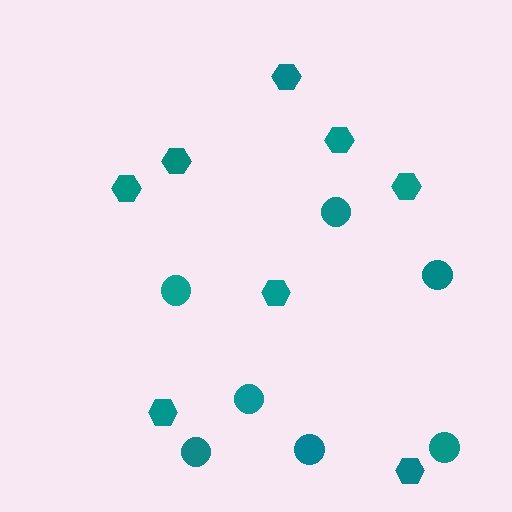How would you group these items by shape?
There are 2 groups: one group of hexagons (8) and one group of circles (7).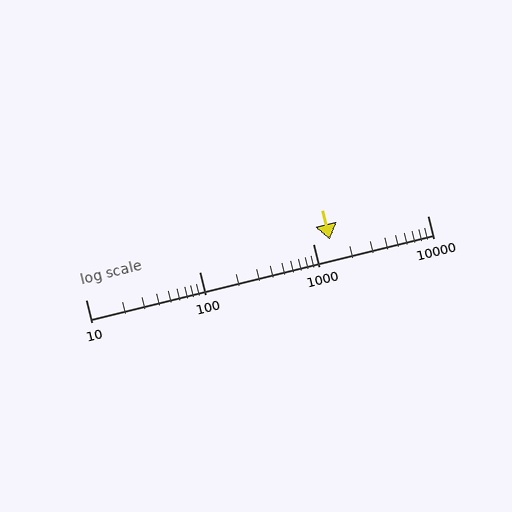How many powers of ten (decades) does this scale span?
The scale spans 3 decades, from 10 to 10000.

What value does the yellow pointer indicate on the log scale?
The pointer indicates approximately 1400.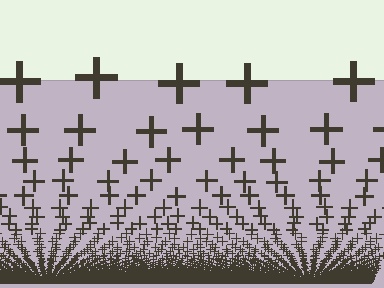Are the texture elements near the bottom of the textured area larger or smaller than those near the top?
Smaller. The gradient is inverted — elements near the bottom are smaller and denser.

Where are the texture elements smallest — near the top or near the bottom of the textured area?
Near the bottom.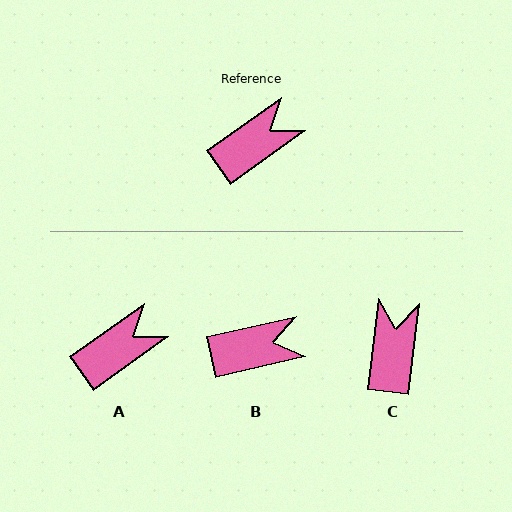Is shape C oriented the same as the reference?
No, it is off by about 48 degrees.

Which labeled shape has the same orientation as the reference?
A.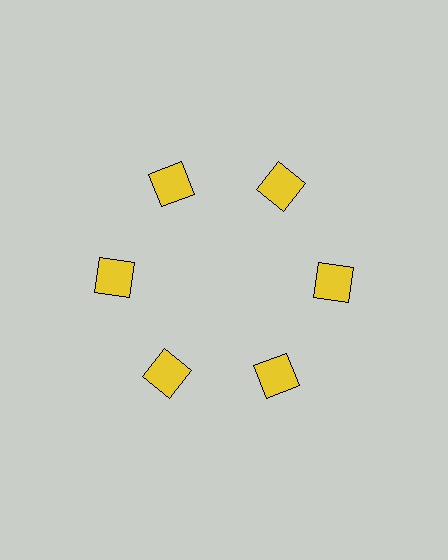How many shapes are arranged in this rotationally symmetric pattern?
There are 6 shapes, arranged in 6 groups of 1.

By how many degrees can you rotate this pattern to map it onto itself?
The pattern maps onto itself every 60 degrees of rotation.